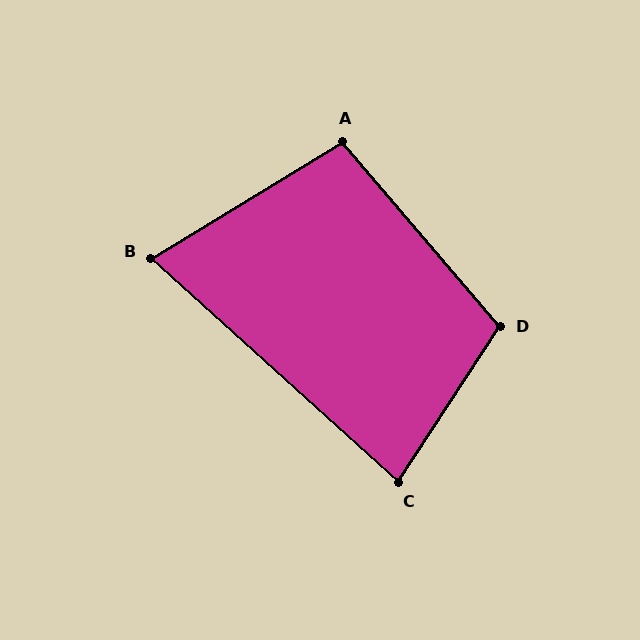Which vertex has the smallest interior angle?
B, at approximately 73 degrees.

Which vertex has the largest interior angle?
D, at approximately 107 degrees.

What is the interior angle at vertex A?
Approximately 99 degrees (obtuse).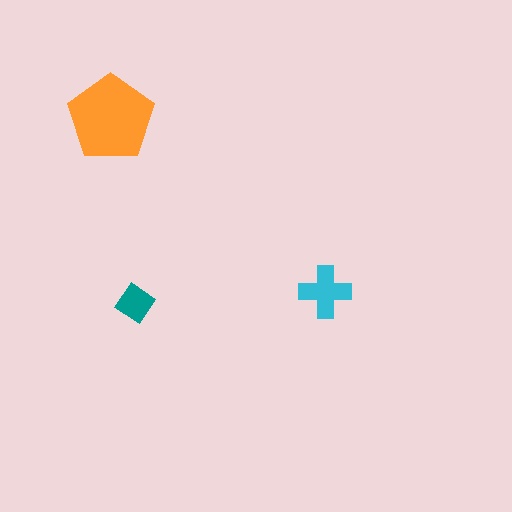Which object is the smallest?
The teal diamond.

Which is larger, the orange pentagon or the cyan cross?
The orange pentagon.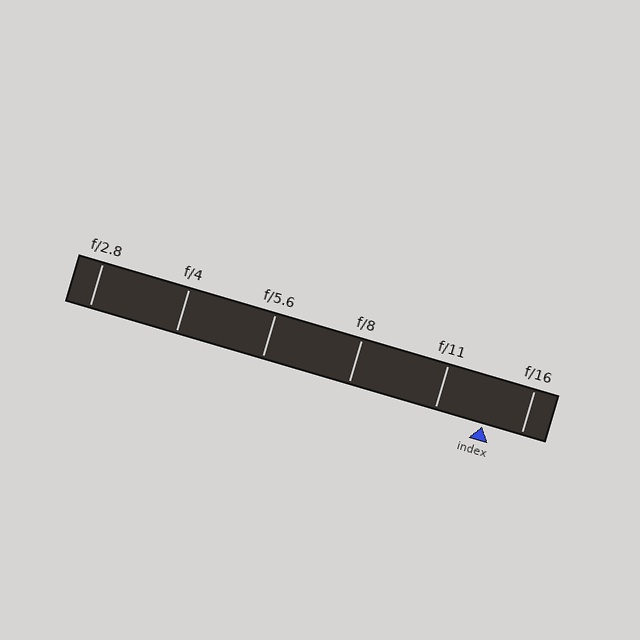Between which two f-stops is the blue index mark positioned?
The index mark is between f/11 and f/16.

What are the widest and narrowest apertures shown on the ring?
The widest aperture shown is f/2.8 and the narrowest is f/16.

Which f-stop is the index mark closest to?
The index mark is closest to f/16.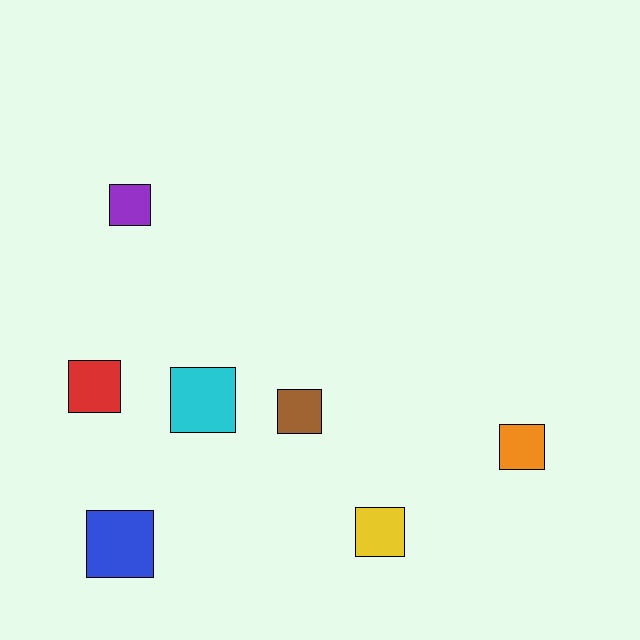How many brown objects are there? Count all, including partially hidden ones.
There is 1 brown object.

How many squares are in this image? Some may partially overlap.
There are 7 squares.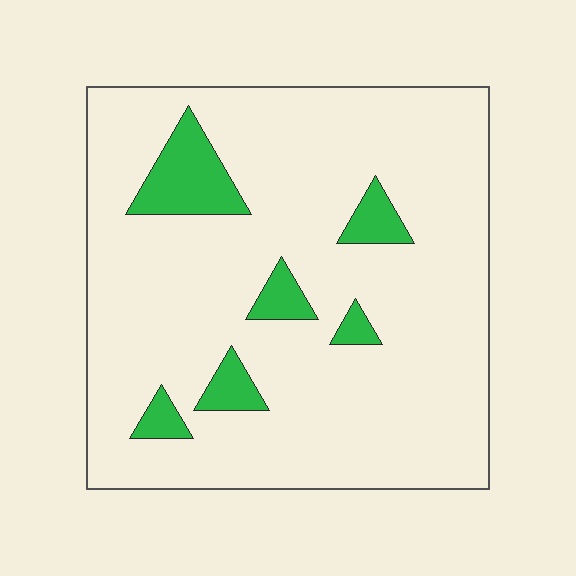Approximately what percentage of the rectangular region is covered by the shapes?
Approximately 10%.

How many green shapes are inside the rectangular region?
6.